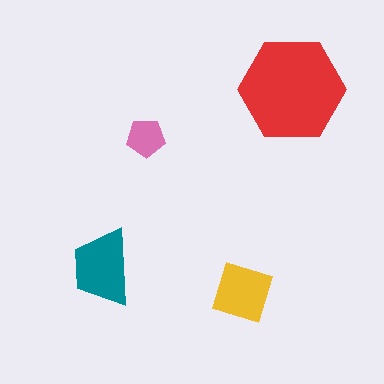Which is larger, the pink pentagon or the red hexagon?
The red hexagon.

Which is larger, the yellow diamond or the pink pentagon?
The yellow diamond.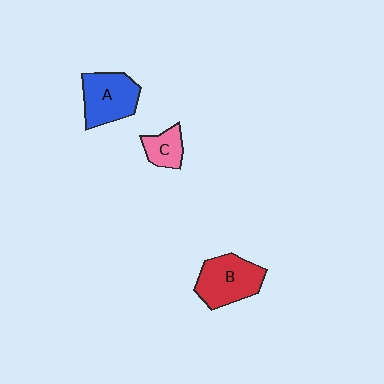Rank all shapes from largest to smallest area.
From largest to smallest: B (red), A (blue), C (pink).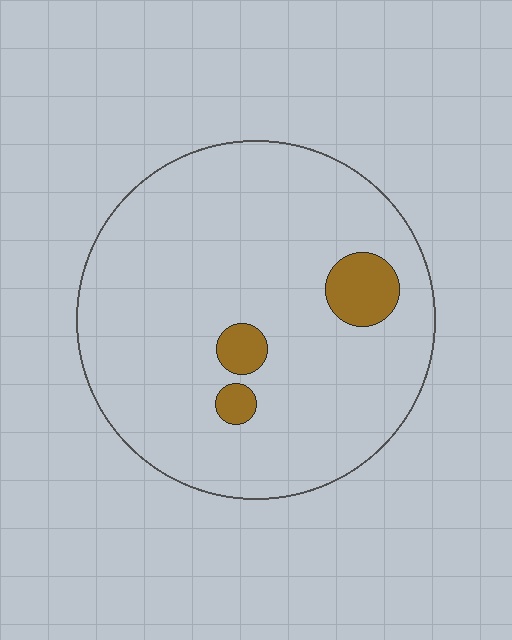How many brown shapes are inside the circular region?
3.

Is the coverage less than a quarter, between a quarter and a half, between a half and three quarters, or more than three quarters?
Less than a quarter.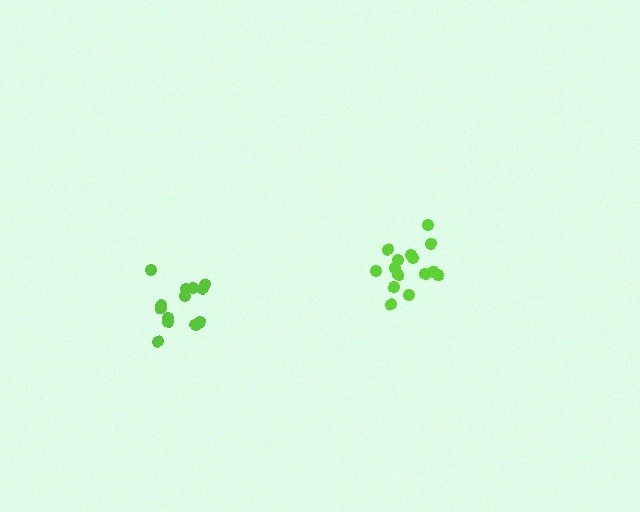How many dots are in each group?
Group 1: 15 dots, Group 2: 13 dots (28 total).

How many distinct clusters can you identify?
There are 2 distinct clusters.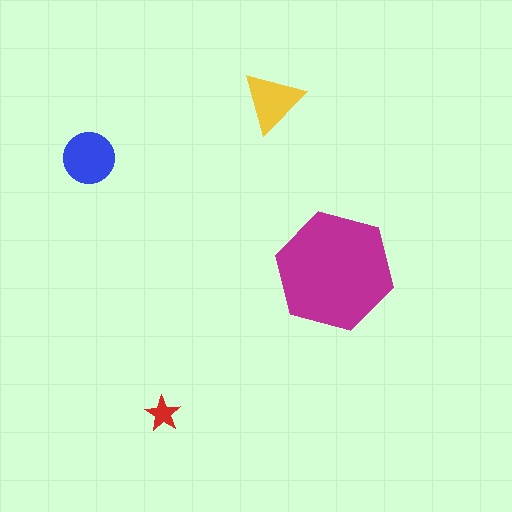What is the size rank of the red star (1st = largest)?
4th.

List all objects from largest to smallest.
The magenta hexagon, the blue circle, the yellow triangle, the red star.